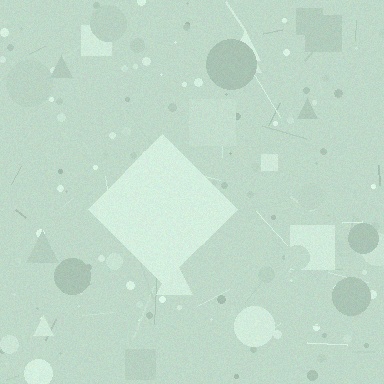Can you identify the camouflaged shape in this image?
The camouflaged shape is a diamond.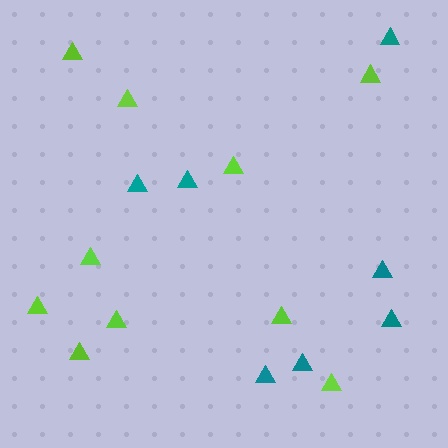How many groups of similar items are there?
There are 2 groups: one group of teal triangles (7) and one group of lime triangles (10).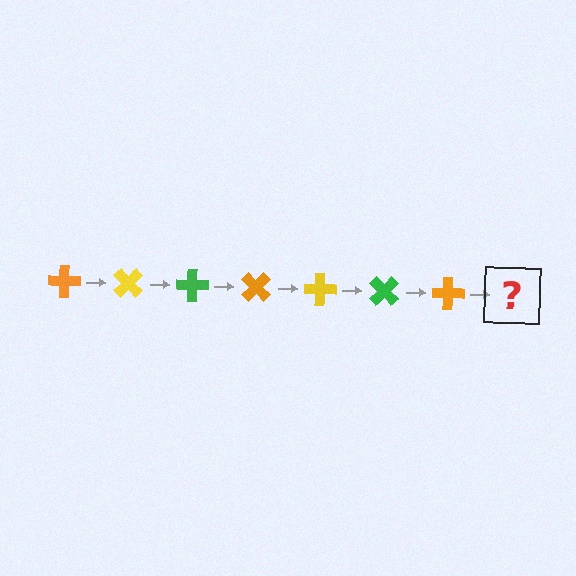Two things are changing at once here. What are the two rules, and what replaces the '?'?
The two rules are that it rotates 45 degrees each step and the color cycles through orange, yellow, and green. The '?' should be a yellow cross, rotated 315 degrees from the start.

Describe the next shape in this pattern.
It should be a yellow cross, rotated 315 degrees from the start.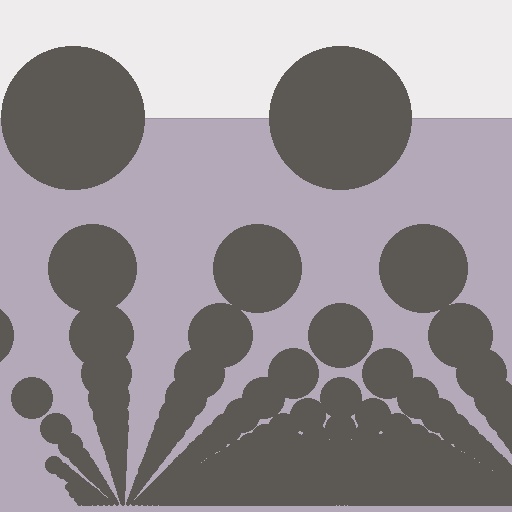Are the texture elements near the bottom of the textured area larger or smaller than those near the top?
Smaller. The gradient is inverted — elements near the bottom are smaller and denser.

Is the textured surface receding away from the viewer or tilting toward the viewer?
The surface appears to tilt toward the viewer. Texture elements get larger and sparser toward the top.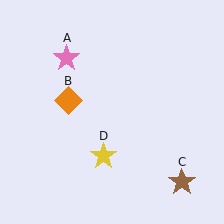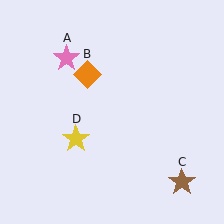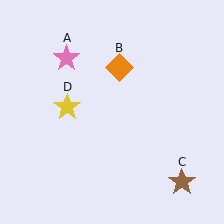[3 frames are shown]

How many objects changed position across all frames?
2 objects changed position: orange diamond (object B), yellow star (object D).